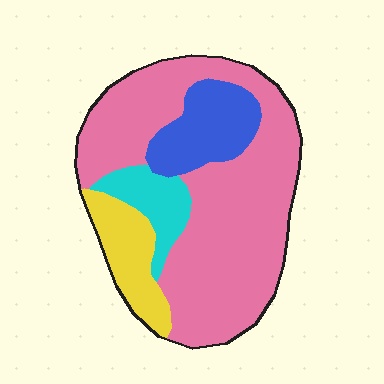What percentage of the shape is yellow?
Yellow takes up about one eighth (1/8) of the shape.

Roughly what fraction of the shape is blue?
Blue takes up about one eighth (1/8) of the shape.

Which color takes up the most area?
Pink, at roughly 65%.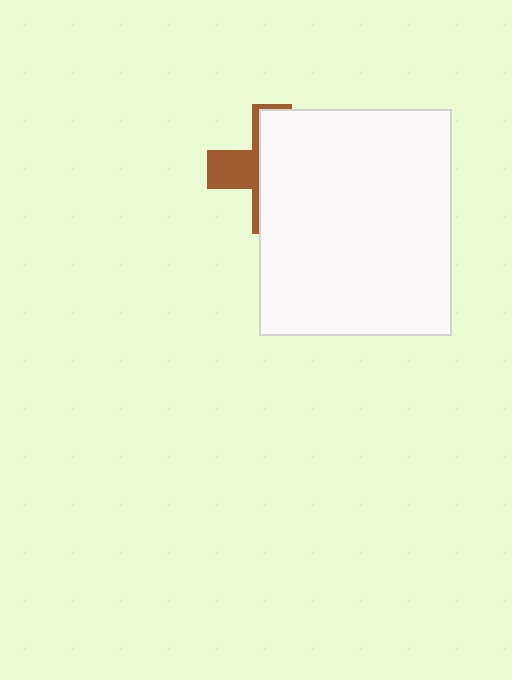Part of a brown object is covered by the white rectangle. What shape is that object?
It is a cross.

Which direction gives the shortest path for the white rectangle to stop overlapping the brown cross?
Moving right gives the shortest separation.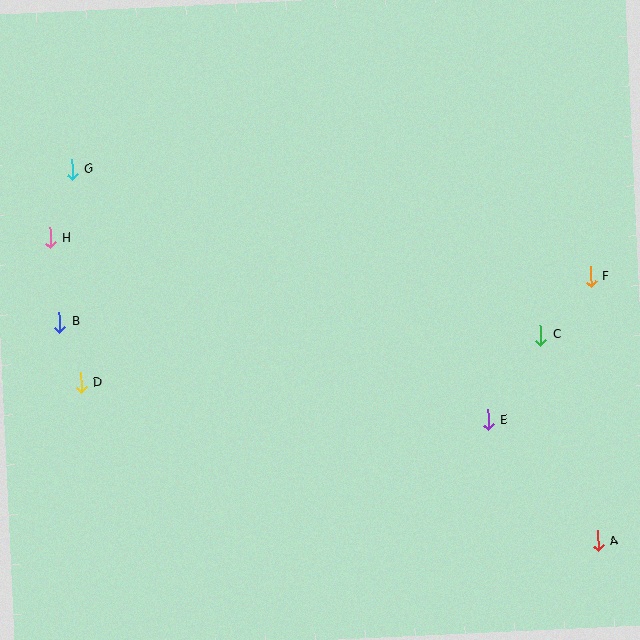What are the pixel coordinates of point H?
Point H is at (50, 238).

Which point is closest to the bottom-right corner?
Point A is closest to the bottom-right corner.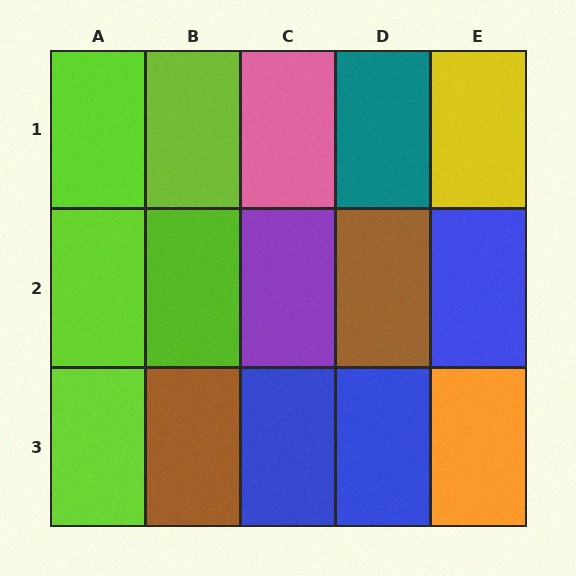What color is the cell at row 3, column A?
Lime.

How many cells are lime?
5 cells are lime.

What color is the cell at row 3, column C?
Blue.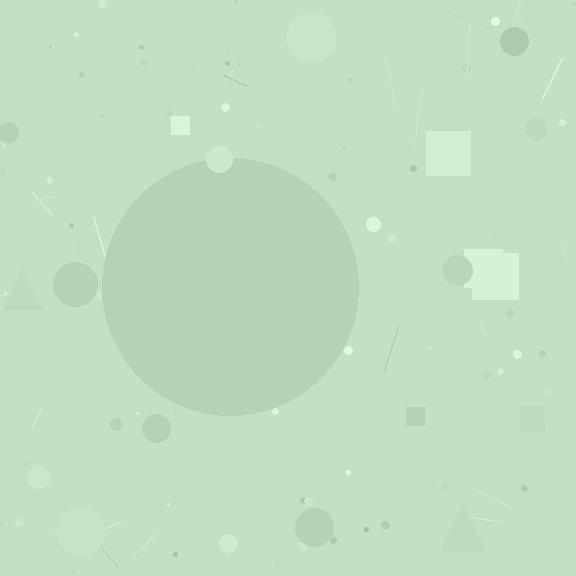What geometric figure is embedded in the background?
A circle is embedded in the background.